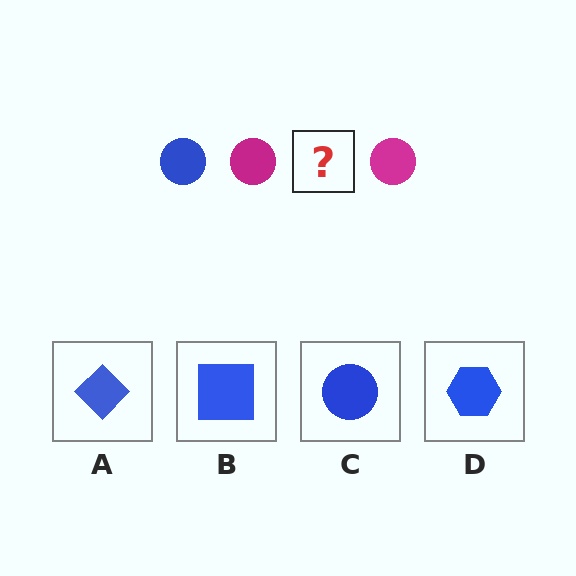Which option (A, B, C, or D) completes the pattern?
C.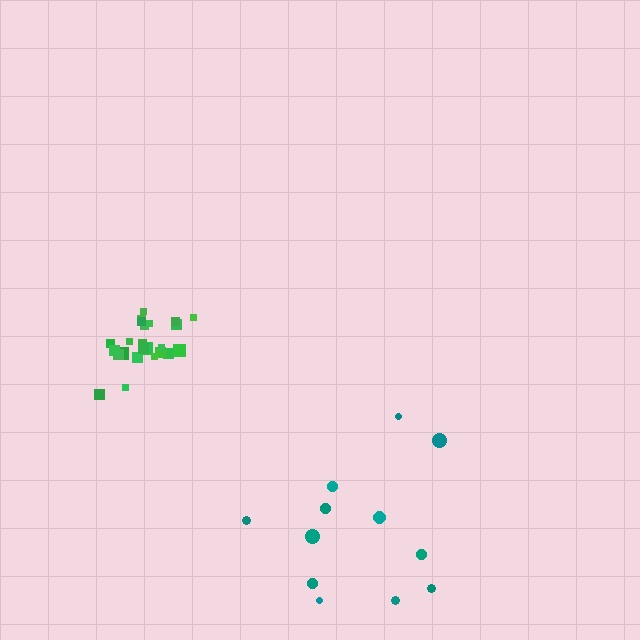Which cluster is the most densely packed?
Green.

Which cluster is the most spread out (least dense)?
Teal.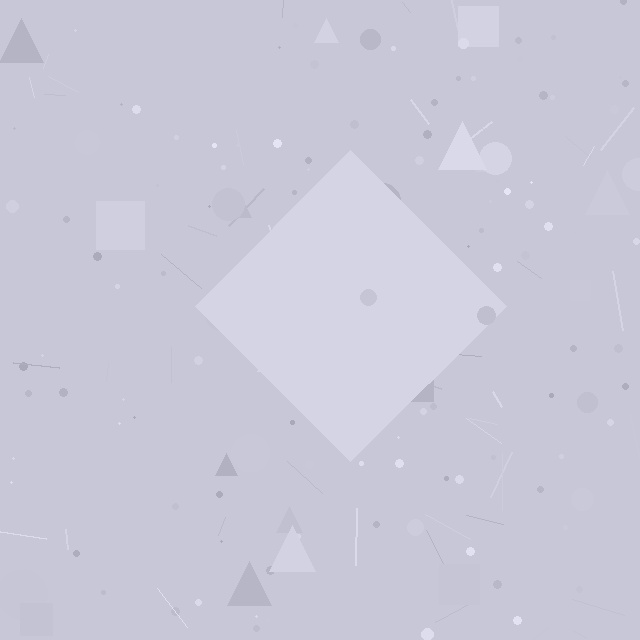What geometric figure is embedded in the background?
A diamond is embedded in the background.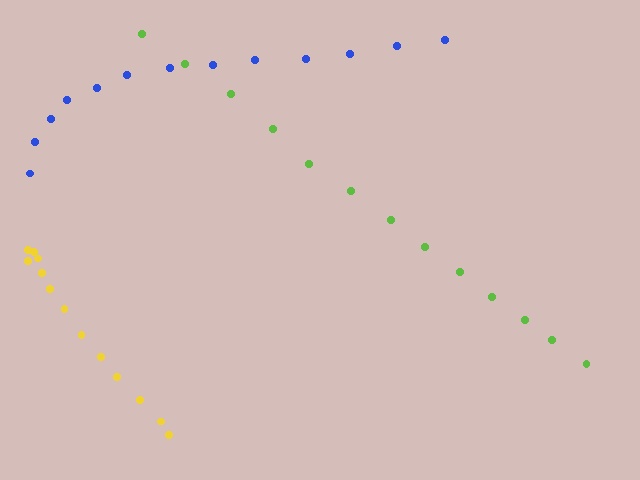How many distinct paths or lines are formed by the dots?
There are 3 distinct paths.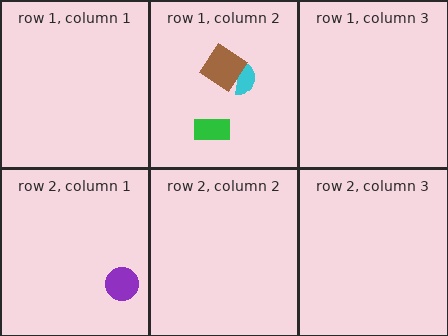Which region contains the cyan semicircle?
The row 1, column 2 region.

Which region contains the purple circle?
The row 2, column 1 region.